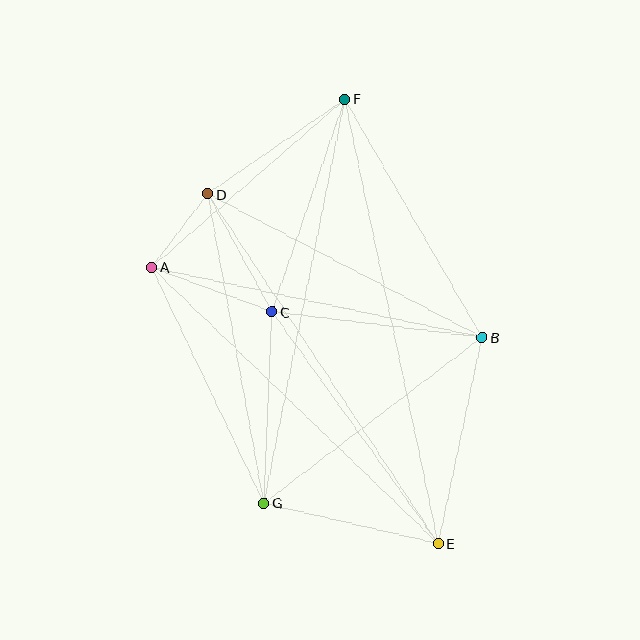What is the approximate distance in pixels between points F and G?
The distance between F and G is approximately 412 pixels.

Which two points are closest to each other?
Points A and D are closest to each other.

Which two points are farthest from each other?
Points E and F are farthest from each other.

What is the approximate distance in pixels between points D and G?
The distance between D and G is approximately 314 pixels.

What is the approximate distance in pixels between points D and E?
The distance between D and E is approximately 418 pixels.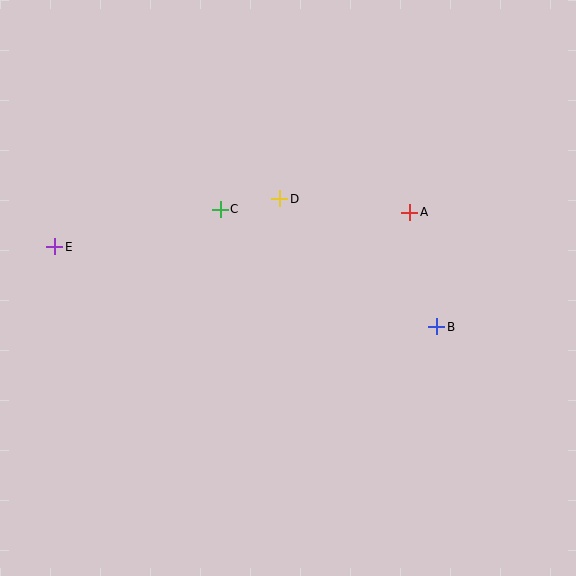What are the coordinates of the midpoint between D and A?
The midpoint between D and A is at (345, 205).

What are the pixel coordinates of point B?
Point B is at (437, 327).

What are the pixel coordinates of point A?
Point A is at (410, 212).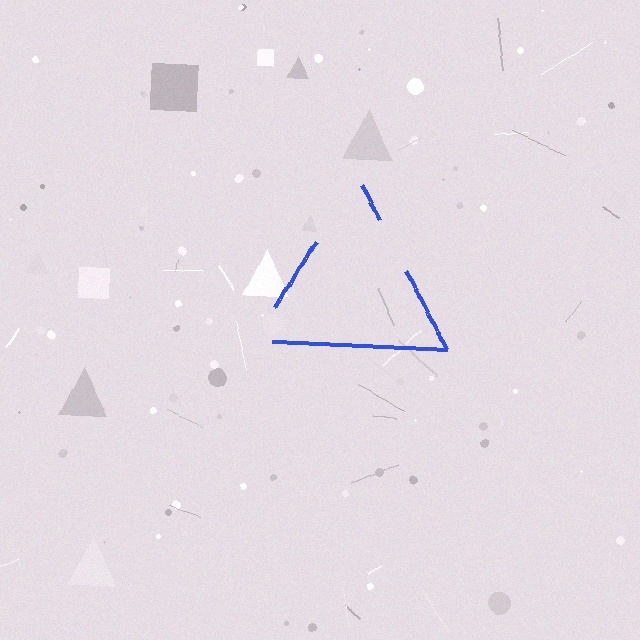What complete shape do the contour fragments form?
The contour fragments form a triangle.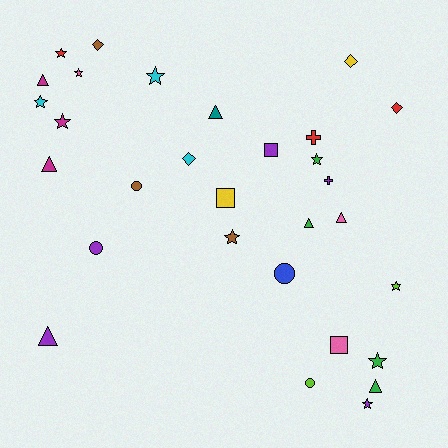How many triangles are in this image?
There are 7 triangles.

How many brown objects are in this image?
There are 3 brown objects.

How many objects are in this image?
There are 30 objects.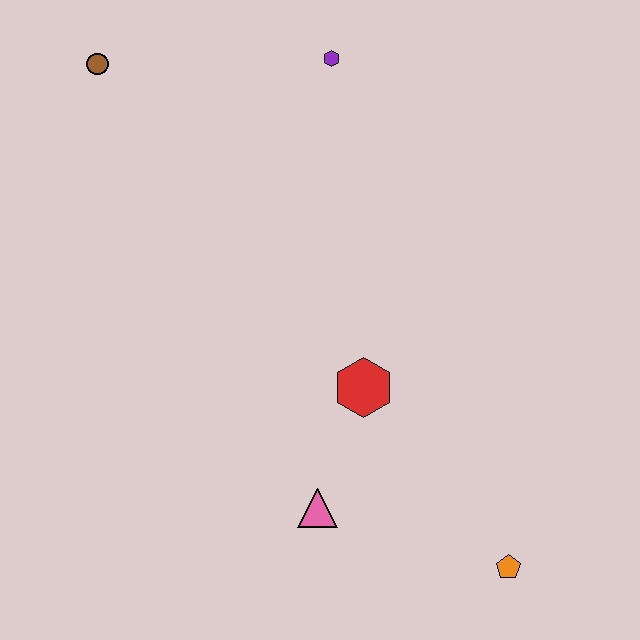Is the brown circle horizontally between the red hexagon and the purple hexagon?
No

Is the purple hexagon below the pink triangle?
No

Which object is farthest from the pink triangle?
The brown circle is farthest from the pink triangle.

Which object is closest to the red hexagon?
The pink triangle is closest to the red hexagon.